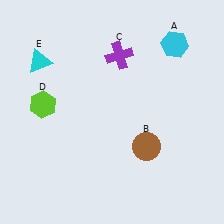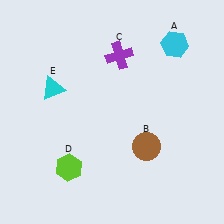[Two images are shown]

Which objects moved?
The objects that moved are: the lime hexagon (D), the cyan triangle (E).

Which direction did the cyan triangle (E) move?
The cyan triangle (E) moved down.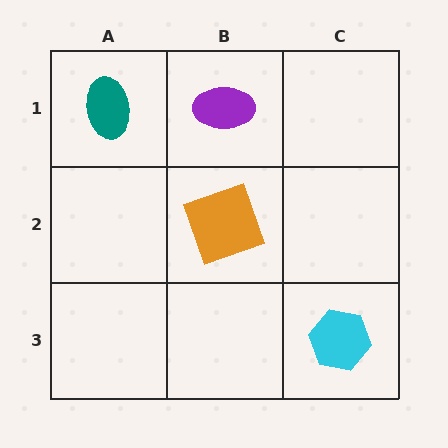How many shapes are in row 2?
1 shape.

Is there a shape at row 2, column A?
No, that cell is empty.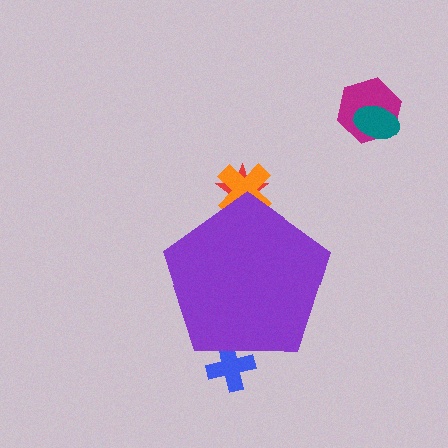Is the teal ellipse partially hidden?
No, the teal ellipse is fully visible.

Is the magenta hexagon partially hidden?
No, the magenta hexagon is fully visible.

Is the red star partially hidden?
Yes, the red star is partially hidden behind the purple pentagon.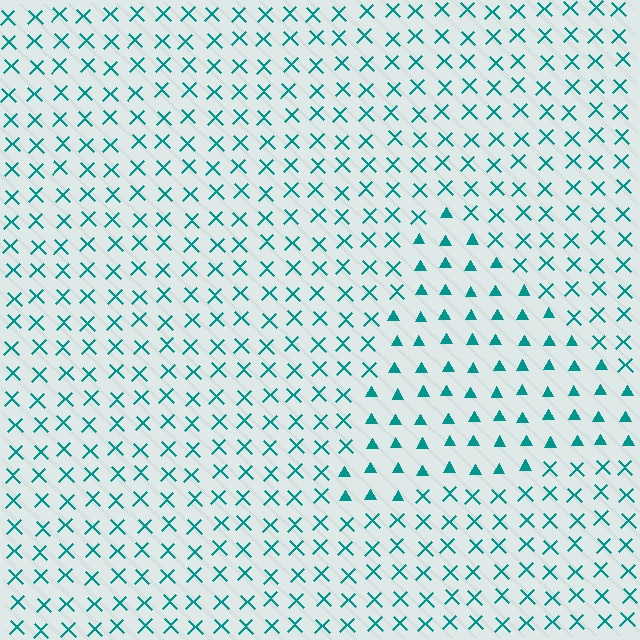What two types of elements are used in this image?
The image uses triangles inside the triangle region and X marks outside it.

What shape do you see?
I see a triangle.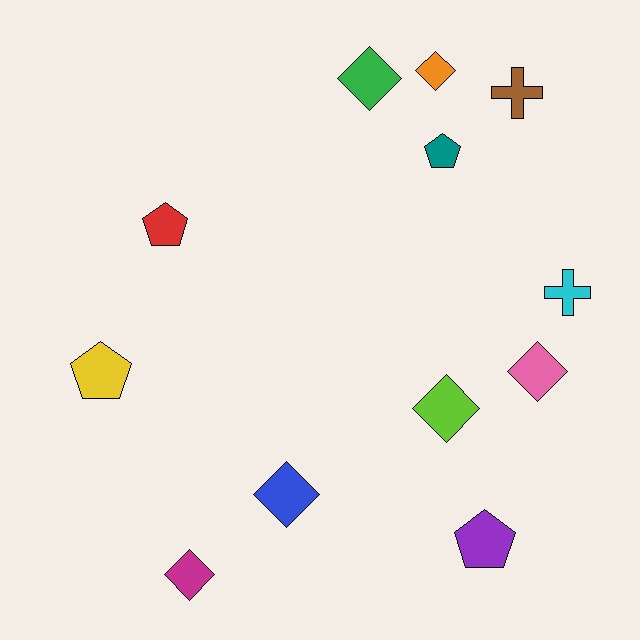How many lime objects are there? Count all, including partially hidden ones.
There is 1 lime object.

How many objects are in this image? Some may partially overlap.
There are 12 objects.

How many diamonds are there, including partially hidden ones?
There are 6 diamonds.